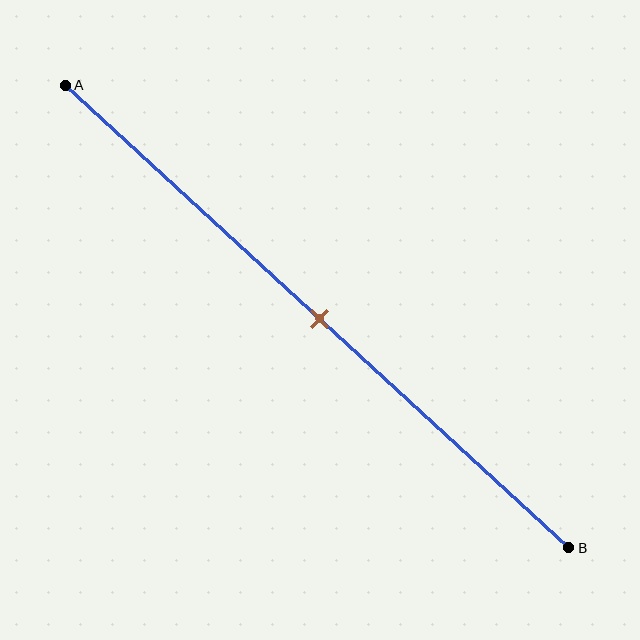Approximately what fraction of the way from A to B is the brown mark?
The brown mark is approximately 50% of the way from A to B.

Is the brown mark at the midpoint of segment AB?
Yes, the mark is approximately at the midpoint.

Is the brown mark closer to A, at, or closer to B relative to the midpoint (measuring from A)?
The brown mark is approximately at the midpoint of segment AB.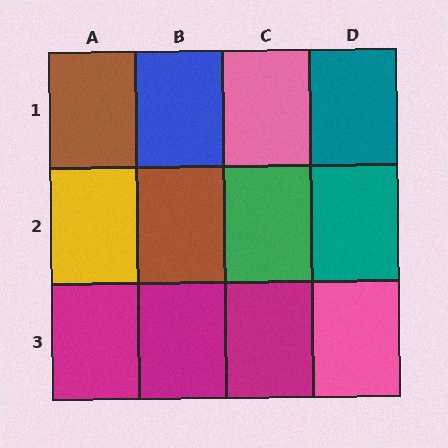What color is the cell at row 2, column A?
Yellow.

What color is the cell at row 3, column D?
Pink.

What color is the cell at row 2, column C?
Green.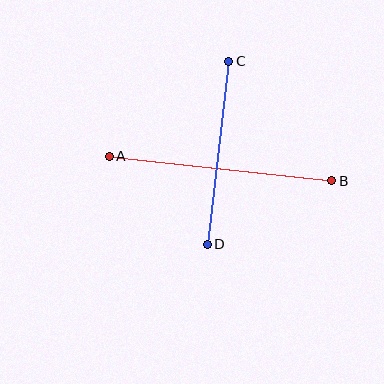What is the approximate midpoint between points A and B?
The midpoint is at approximately (220, 169) pixels.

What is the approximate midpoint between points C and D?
The midpoint is at approximately (218, 153) pixels.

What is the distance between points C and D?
The distance is approximately 184 pixels.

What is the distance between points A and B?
The distance is approximately 224 pixels.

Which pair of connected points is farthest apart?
Points A and B are farthest apart.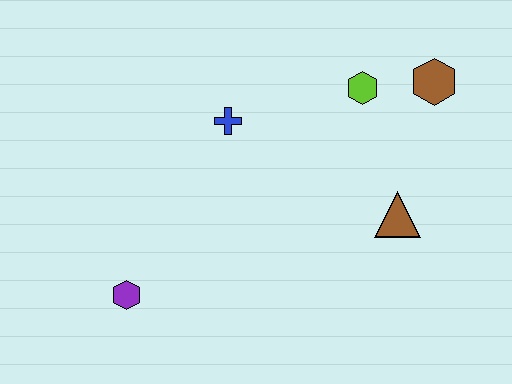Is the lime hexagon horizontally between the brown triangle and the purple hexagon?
Yes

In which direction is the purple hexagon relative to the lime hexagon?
The purple hexagon is to the left of the lime hexagon.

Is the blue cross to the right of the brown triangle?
No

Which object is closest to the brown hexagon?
The lime hexagon is closest to the brown hexagon.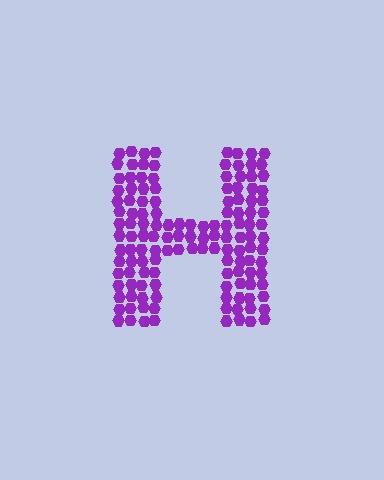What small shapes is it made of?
It is made of small hexagons.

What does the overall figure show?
The overall figure shows the letter H.